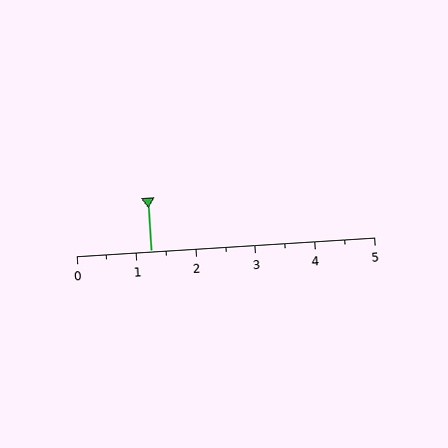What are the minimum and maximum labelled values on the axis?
The axis runs from 0 to 5.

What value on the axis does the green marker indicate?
The marker indicates approximately 1.2.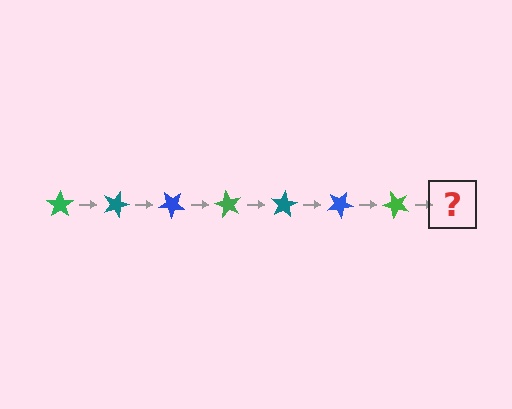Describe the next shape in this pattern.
It should be a teal star, rotated 140 degrees from the start.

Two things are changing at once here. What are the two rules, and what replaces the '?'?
The two rules are that it rotates 20 degrees each step and the color cycles through green, teal, and blue. The '?' should be a teal star, rotated 140 degrees from the start.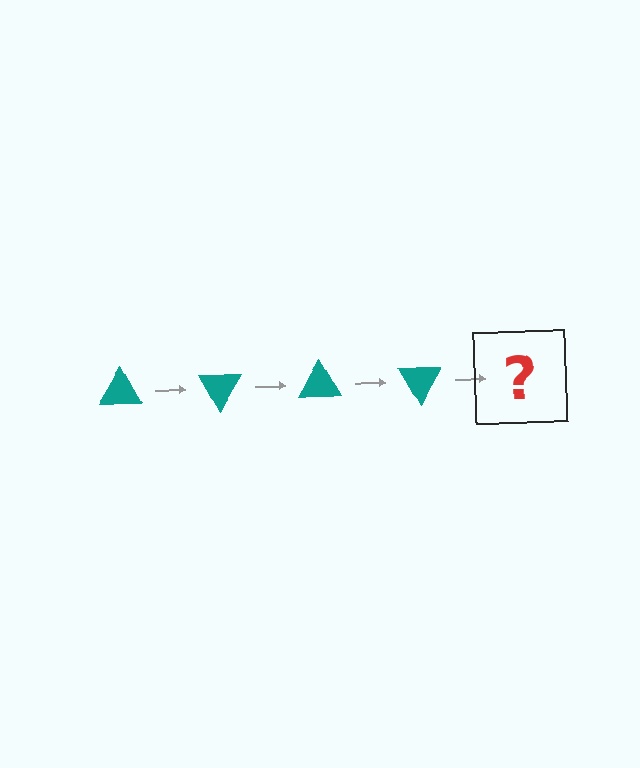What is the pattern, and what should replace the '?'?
The pattern is that the triangle rotates 60 degrees each step. The '?' should be a teal triangle rotated 240 degrees.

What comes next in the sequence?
The next element should be a teal triangle rotated 240 degrees.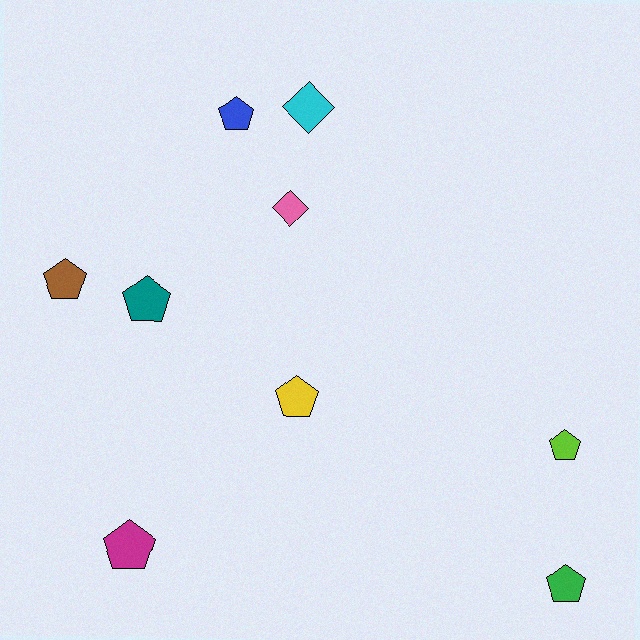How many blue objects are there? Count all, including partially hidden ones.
There is 1 blue object.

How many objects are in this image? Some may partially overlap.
There are 9 objects.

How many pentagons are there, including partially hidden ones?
There are 7 pentagons.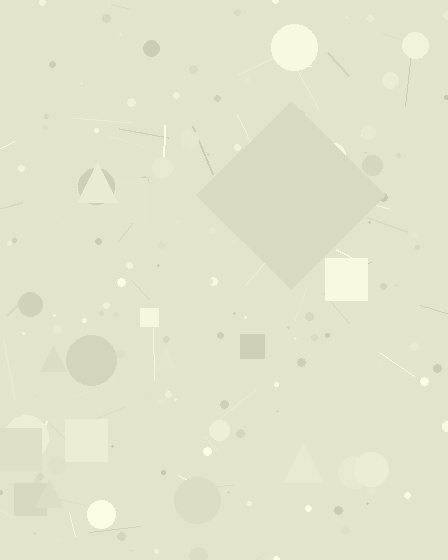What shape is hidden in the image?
A diamond is hidden in the image.